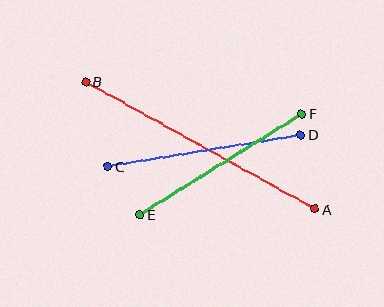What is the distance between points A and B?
The distance is approximately 262 pixels.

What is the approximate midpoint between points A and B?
The midpoint is at approximately (200, 145) pixels.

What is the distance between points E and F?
The distance is approximately 191 pixels.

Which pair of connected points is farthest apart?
Points A and B are farthest apart.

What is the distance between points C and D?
The distance is approximately 196 pixels.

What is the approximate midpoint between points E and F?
The midpoint is at approximately (221, 164) pixels.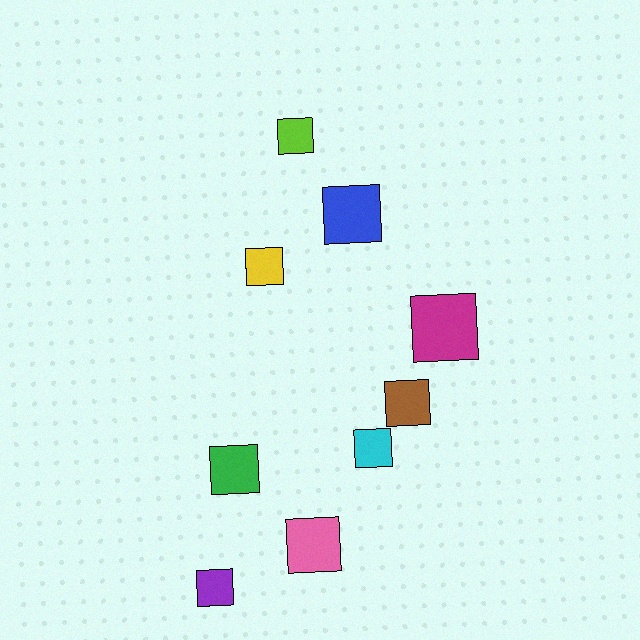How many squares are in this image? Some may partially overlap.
There are 9 squares.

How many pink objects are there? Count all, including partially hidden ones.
There is 1 pink object.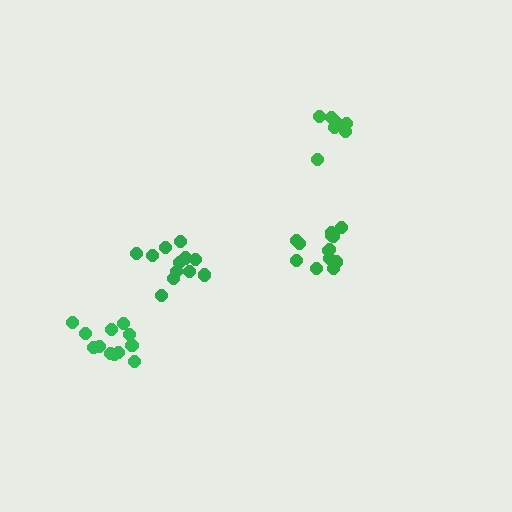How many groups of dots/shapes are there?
There are 4 groups.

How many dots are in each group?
Group 1: 12 dots, Group 2: 12 dots, Group 3: 7 dots, Group 4: 13 dots (44 total).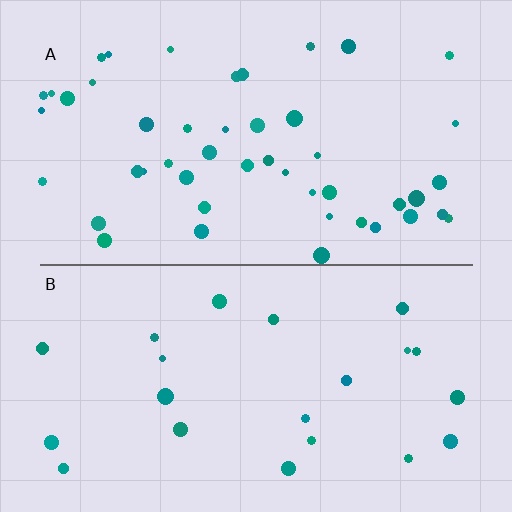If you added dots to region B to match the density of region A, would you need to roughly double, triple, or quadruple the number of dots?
Approximately double.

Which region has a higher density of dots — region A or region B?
A (the top).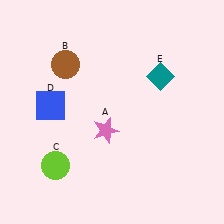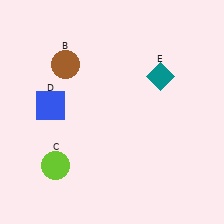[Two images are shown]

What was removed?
The pink star (A) was removed in Image 2.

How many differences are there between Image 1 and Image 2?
There is 1 difference between the two images.